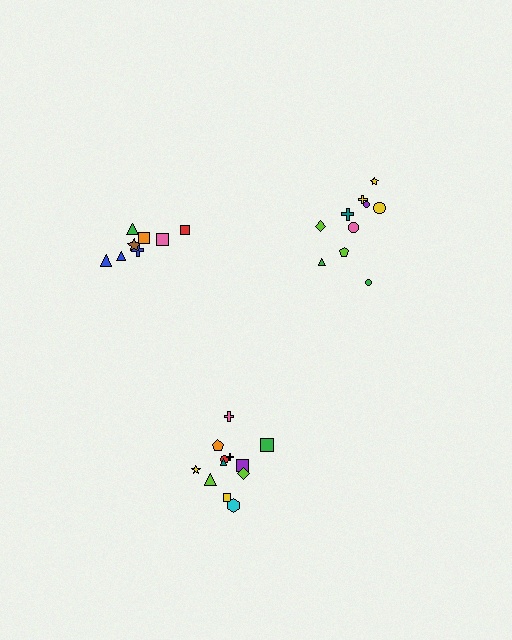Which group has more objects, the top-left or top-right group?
The top-right group.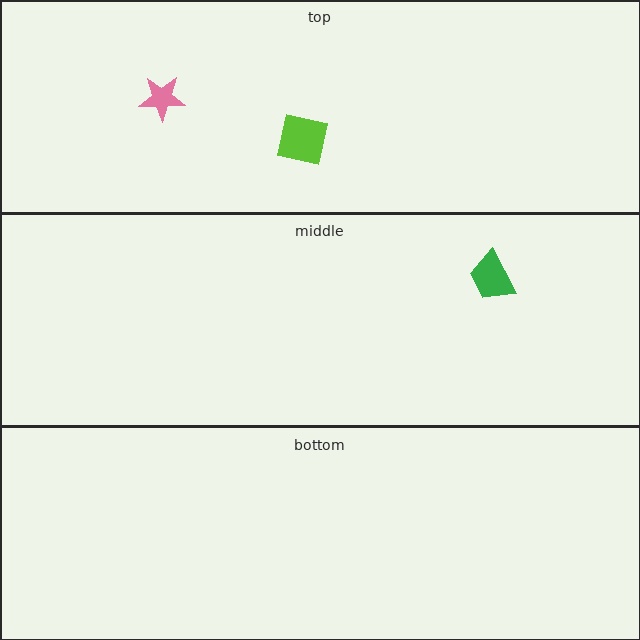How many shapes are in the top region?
2.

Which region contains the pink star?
The top region.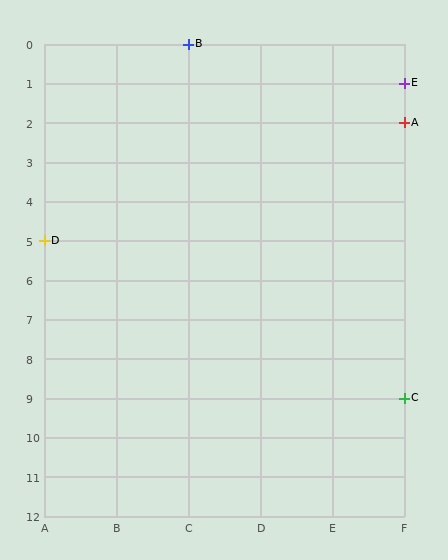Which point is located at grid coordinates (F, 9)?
Point C is at (F, 9).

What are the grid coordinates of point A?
Point A is at grid coordinates (F, 2).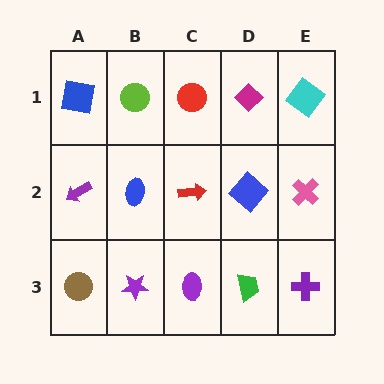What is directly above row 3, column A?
A purple arrow.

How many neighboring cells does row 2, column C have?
4.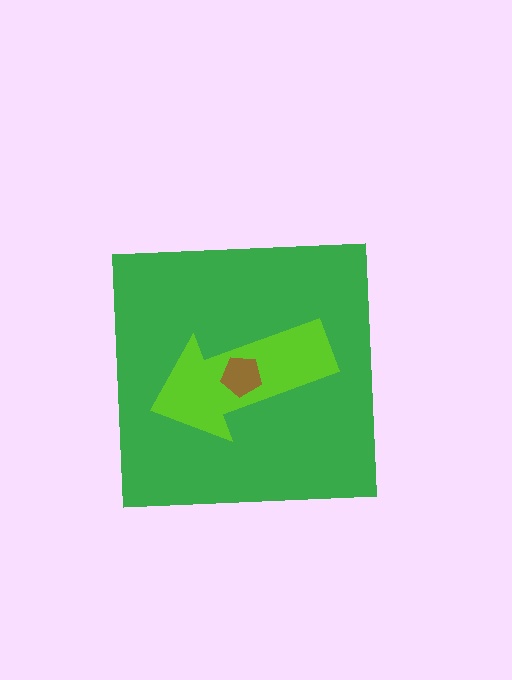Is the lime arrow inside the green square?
Yes.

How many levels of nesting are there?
3.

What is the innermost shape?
The brown pentagon.